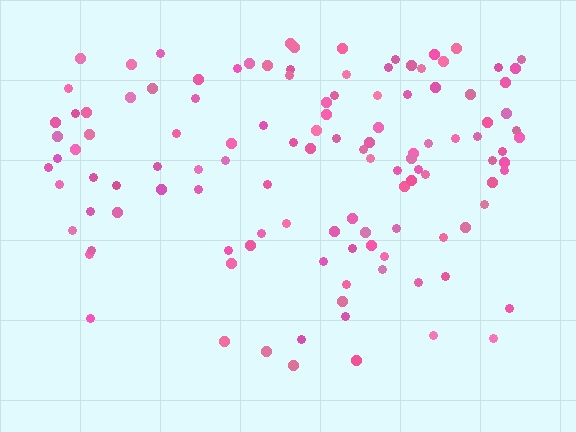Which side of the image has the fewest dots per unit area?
The bottom.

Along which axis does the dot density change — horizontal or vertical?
Vertical.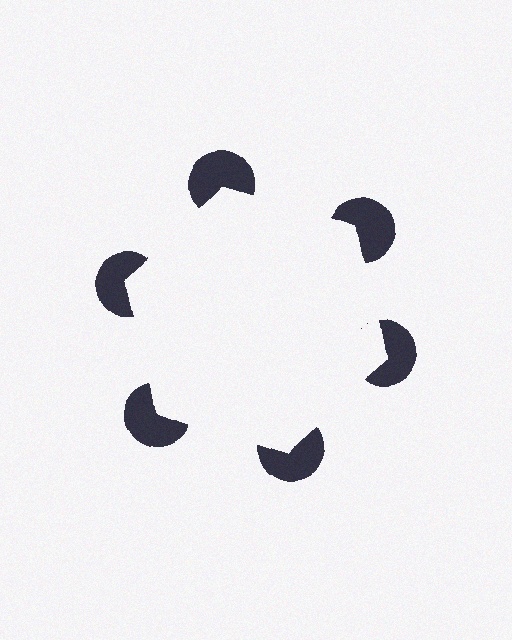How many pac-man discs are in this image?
There are 6 — one at each vertex of the illusory hexagon.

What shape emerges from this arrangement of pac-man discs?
An illusory hexagon — its edges are inferred from the aligned wedge cuts in the pac-man discs, not physically drawn.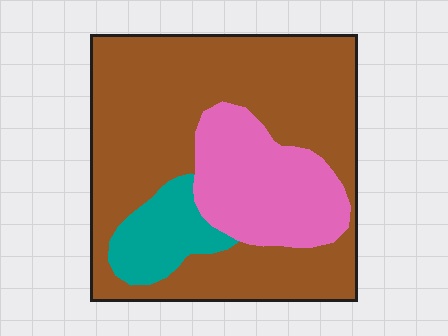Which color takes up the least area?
Teal, at roughly 10%.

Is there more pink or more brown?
Brown.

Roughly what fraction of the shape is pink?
Pink covers 23% of the shape.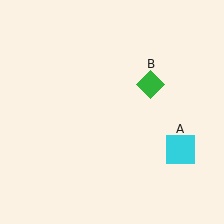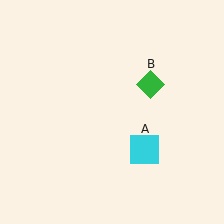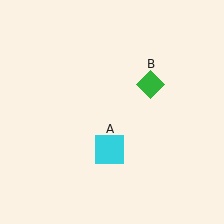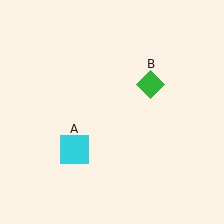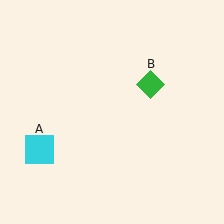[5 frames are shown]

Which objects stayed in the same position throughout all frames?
Green diamond (object B) remained stationary.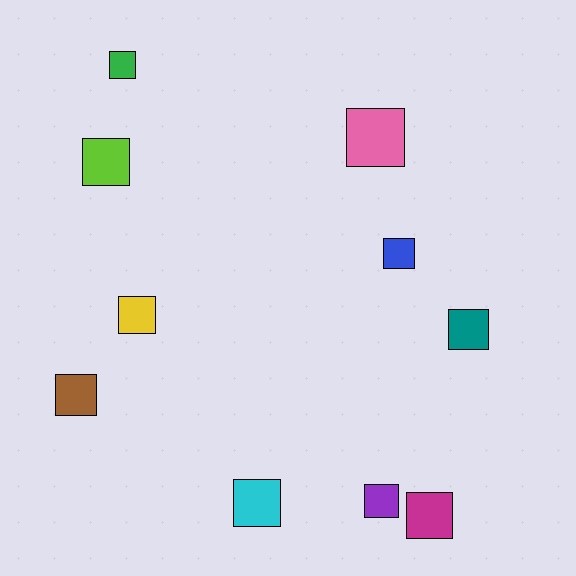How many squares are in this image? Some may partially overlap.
There are 10 squares.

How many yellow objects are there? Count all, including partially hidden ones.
There is 1 yellow object.